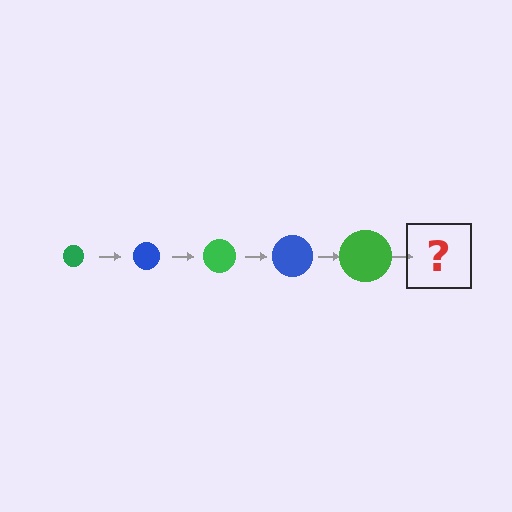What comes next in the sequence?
The next element should be a blue circle, larger than the previous one.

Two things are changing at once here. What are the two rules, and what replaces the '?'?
The two rules are that the circle grows larger each step and the color cycles through green and blue. The '?' should be a blue circle, larger than the previous one.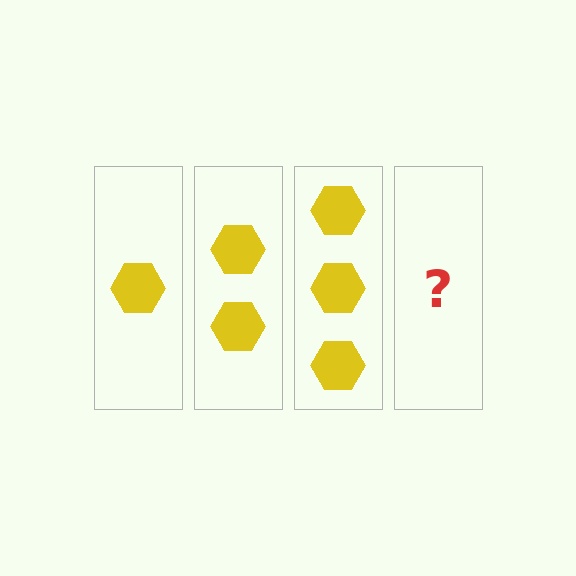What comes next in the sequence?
The next element should be 4 hexagons.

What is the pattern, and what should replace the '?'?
The pattern is that each step adds one more hexagon. The '?' should be 4 hexagons.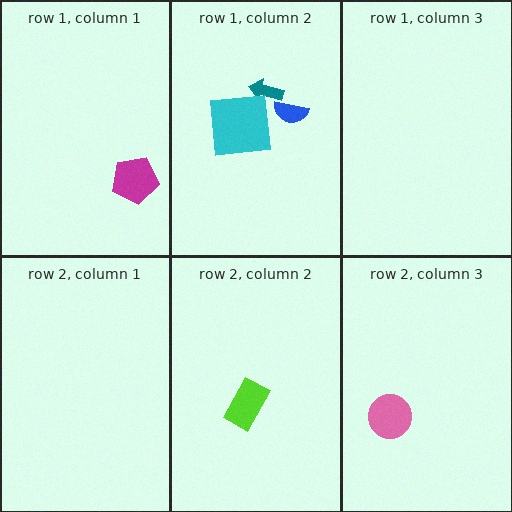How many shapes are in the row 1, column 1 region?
1.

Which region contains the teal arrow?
The row 1, column 2 region.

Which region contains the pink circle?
The row 2, column 3 region.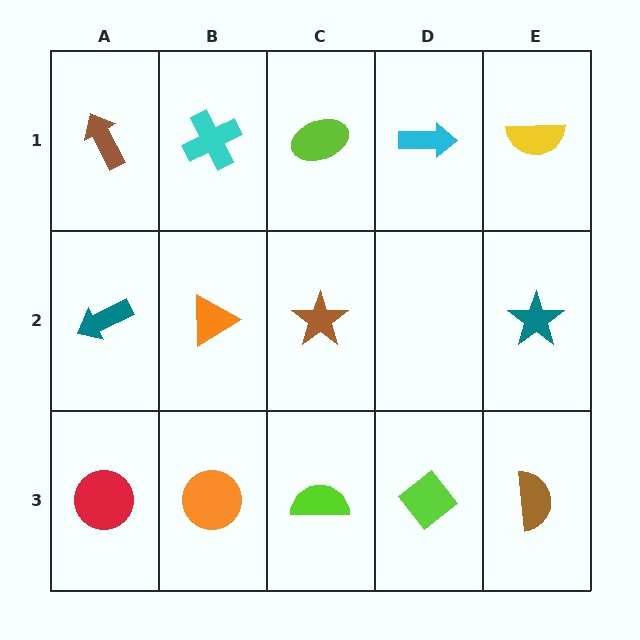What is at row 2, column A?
A teal arrow.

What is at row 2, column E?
A teal star.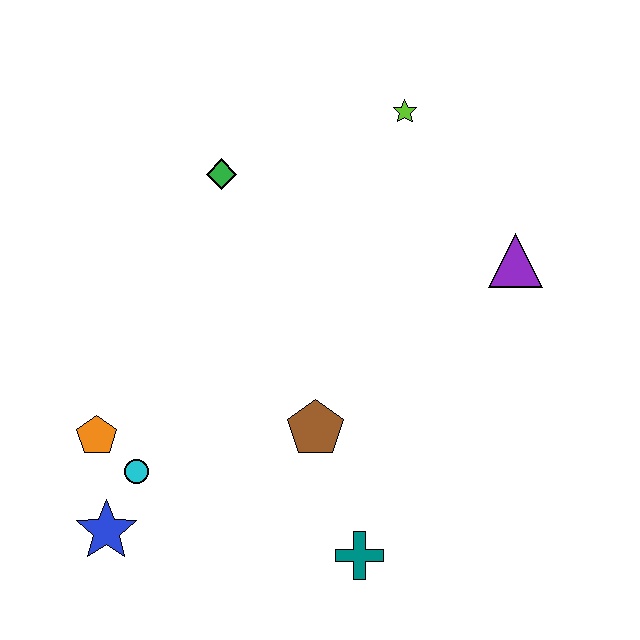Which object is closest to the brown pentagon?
The teal cross is closest to the brown pentagon.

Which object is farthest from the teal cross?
The lime star is farthest from the teal cross.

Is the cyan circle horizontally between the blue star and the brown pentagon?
Yes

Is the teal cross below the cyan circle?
Yes